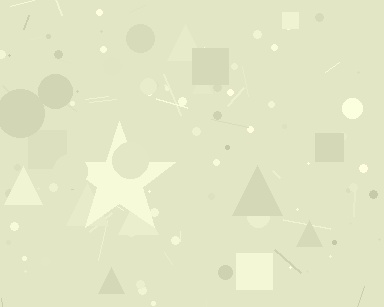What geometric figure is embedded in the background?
A star is embedded in the background.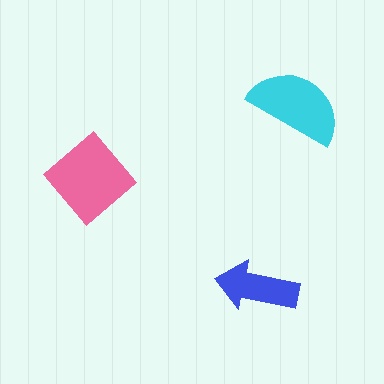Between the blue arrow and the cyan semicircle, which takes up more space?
The cyan semicircle.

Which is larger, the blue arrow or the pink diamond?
The pink diamond.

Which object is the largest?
The pink diamond.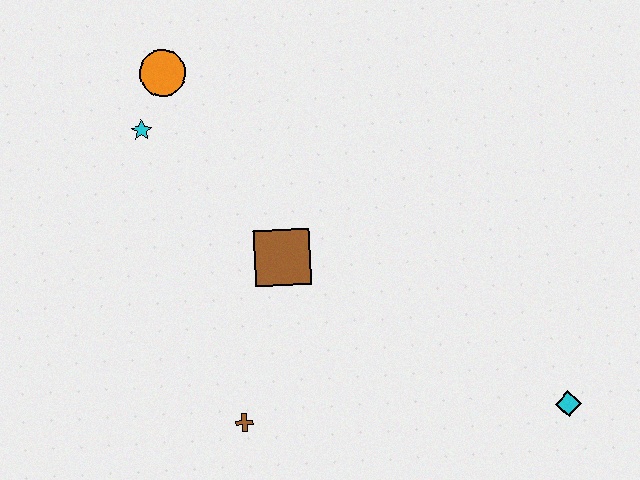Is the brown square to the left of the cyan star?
No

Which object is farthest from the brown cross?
The orange circle is farthest from the brown cross.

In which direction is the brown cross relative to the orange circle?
The brown cross is below the orange circle.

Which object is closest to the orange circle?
The cyan star is closest to the orange circle.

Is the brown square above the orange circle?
No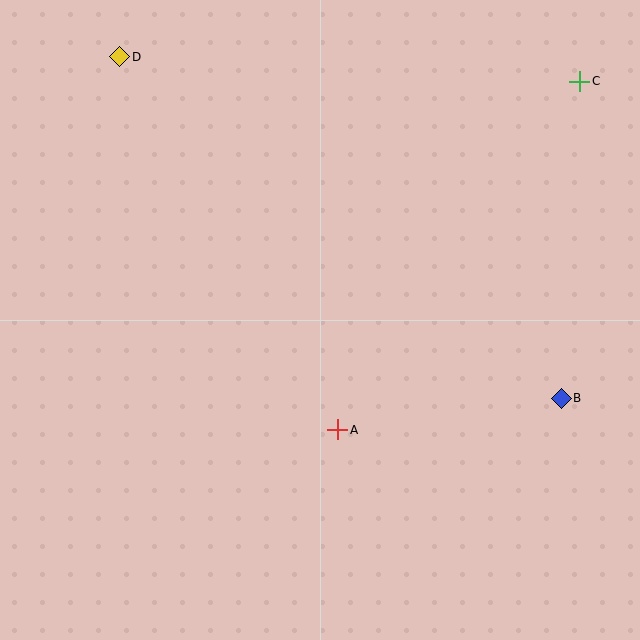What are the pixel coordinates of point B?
Point B is at (561, 398).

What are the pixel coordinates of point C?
Point C is at (580, 81).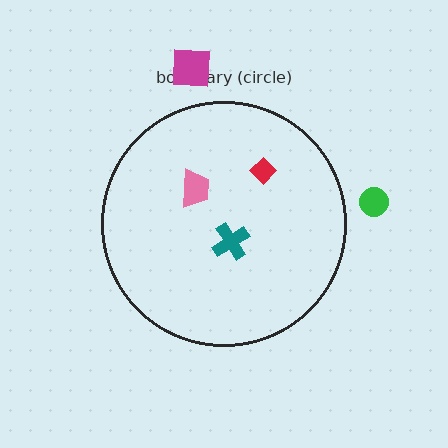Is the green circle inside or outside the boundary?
Outside.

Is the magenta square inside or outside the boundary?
Outside.